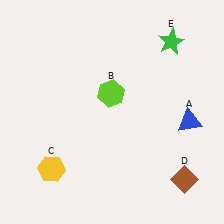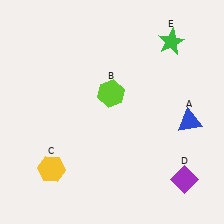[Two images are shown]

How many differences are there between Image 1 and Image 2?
There is 1 difference between the two images.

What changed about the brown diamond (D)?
In Image 1, D is brown. In Image 2, it changed to purple.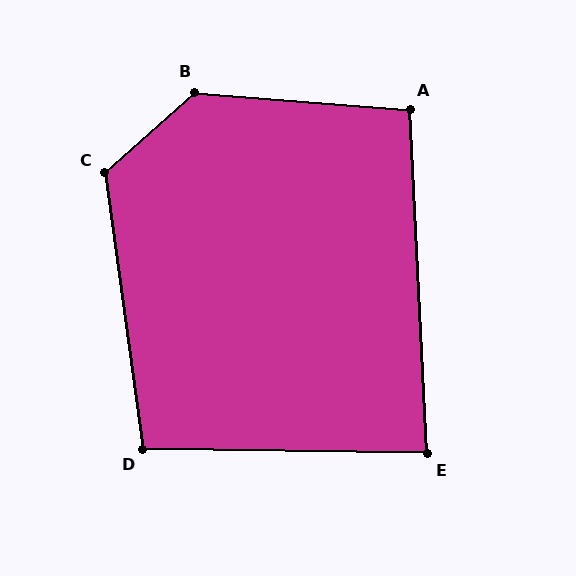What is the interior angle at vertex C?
Approximately 124 degrees (obtuse).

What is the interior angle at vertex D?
Approximately 99 degrees (obtuse).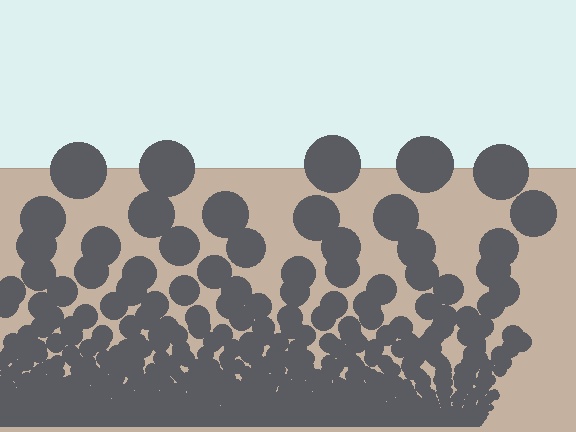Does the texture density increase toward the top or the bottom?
Density increases toward the bottom.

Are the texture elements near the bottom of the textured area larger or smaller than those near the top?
Smaller. The gradient is inverted — elements near the bottom are smaller and denser.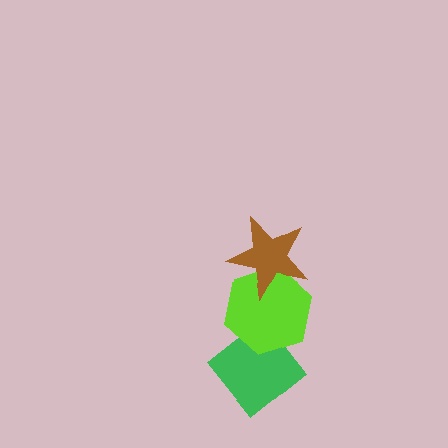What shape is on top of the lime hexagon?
The brown star is on top of the lime hexagon.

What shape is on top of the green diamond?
The lime hexagon is on top of the green diamond.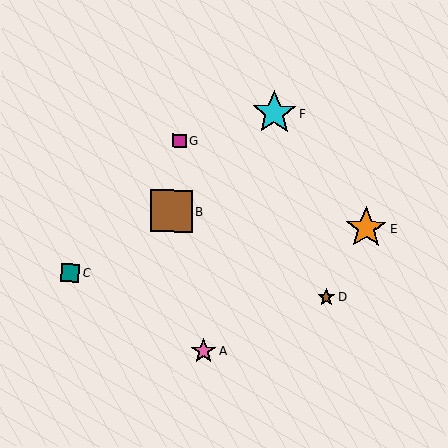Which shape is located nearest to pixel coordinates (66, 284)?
The teal square (labeled C) at (70, 273) is nearest to that location.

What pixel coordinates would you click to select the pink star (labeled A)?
Click at (203, 351) to select the pink star A.